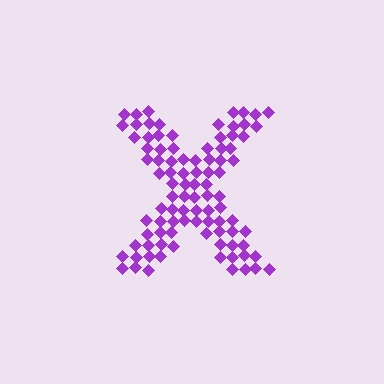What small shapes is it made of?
It is made of small diamonds.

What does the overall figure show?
The overall figure shows the letter X.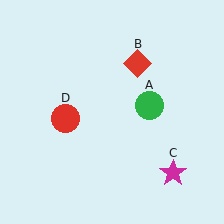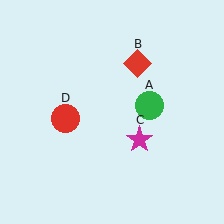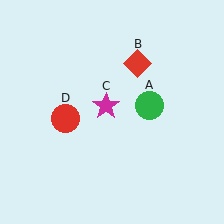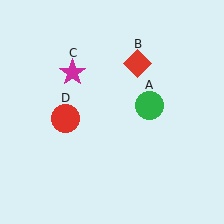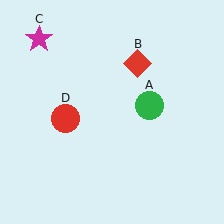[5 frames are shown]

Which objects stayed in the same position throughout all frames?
Green circle (object A) and red diamond (object B) and red circle (object D) remained stationary.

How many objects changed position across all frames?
1 object changed position: magenta star (object C).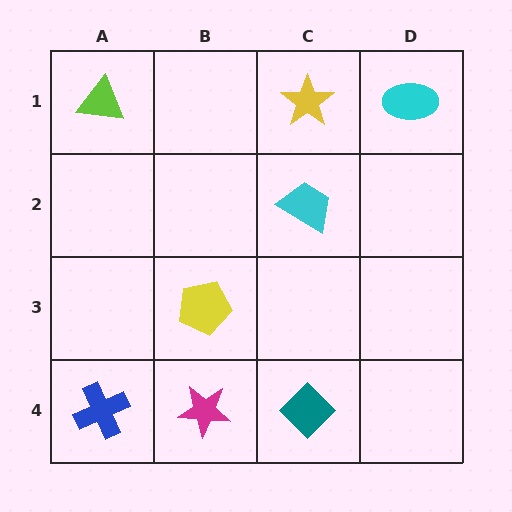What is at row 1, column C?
A yellow star.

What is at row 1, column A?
A lime triangle.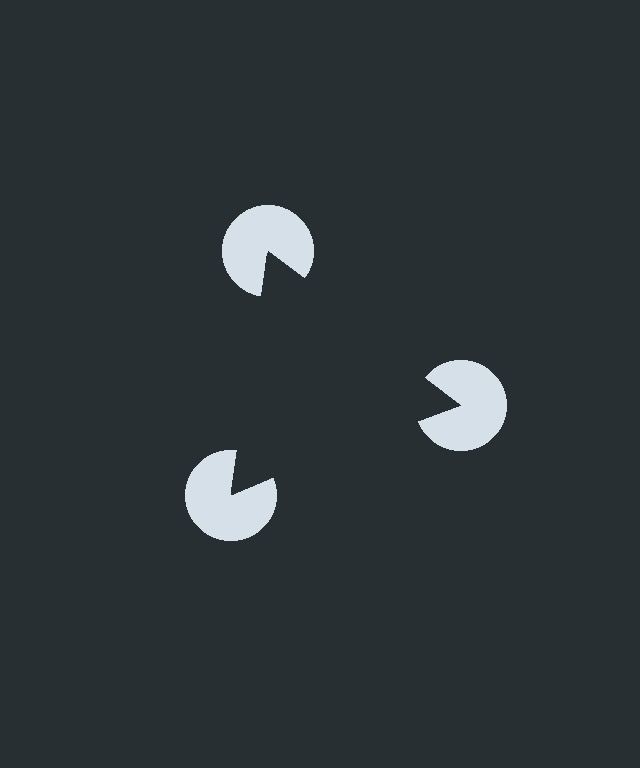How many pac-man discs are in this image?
There are 3 — one at each vertex of the illusory triangle.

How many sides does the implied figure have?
3 sides.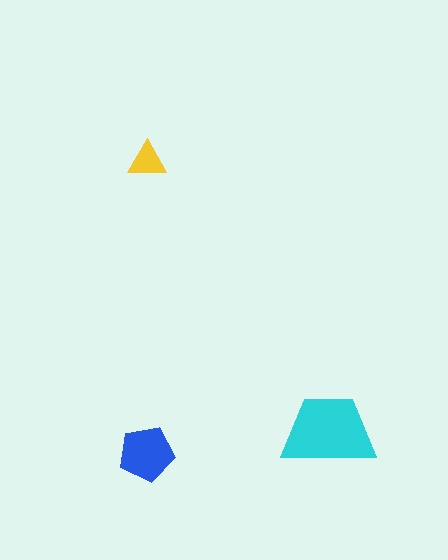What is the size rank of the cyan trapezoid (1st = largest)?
1st.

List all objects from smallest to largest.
The yellow triangle, the blue pentagon, the cyan trapezoid.